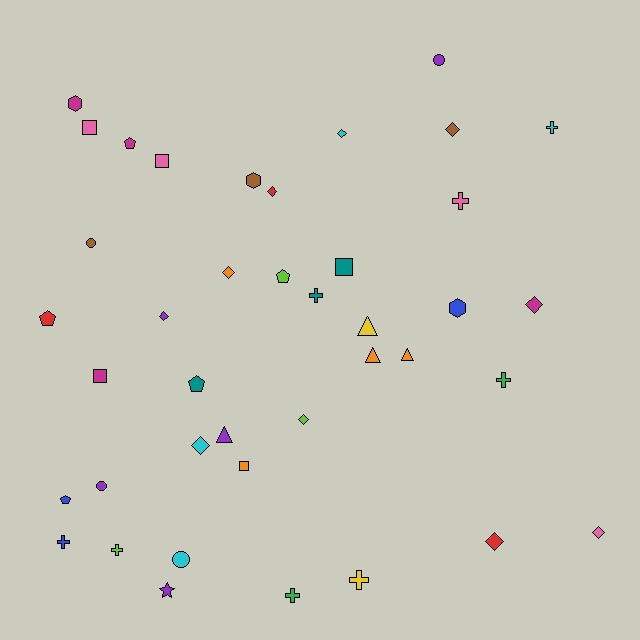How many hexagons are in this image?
There are 3 hexagons.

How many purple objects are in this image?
There are 5 purple objects.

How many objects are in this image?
There are 40 objects.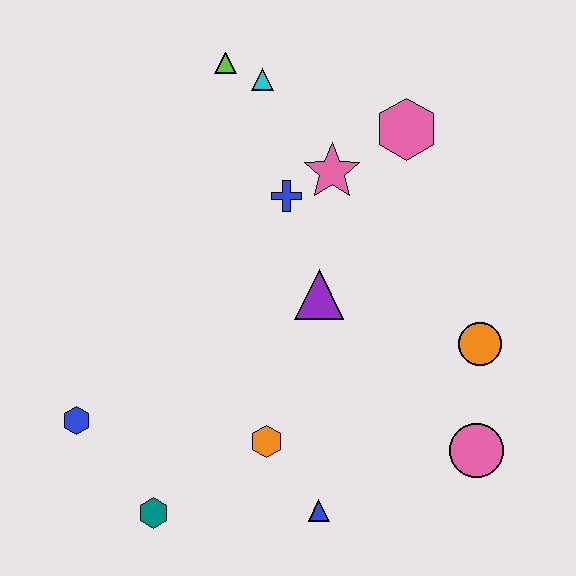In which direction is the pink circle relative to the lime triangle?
The pink circle is below the lime triangle.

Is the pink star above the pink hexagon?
No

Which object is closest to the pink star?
The blue cross is closest to the pink star.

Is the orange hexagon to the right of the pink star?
No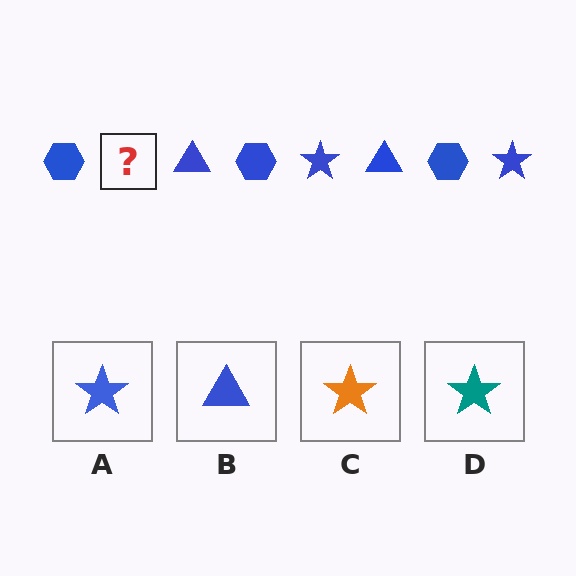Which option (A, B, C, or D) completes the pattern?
A.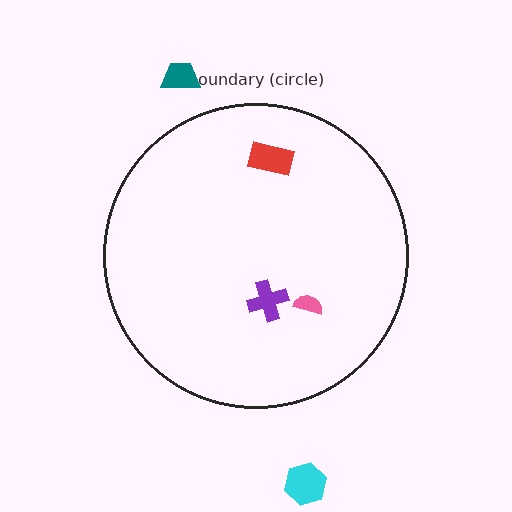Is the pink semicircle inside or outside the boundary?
Inside.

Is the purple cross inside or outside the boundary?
Inside.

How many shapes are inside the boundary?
3 inside, 2 outside.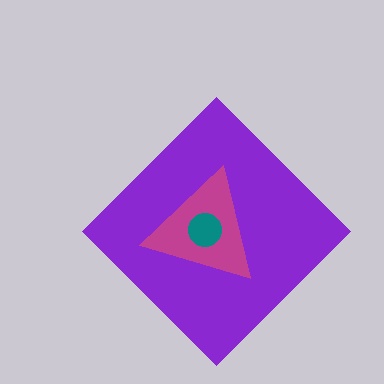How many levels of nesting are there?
3.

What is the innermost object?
The teal circle.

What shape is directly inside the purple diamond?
The magenta triangle.